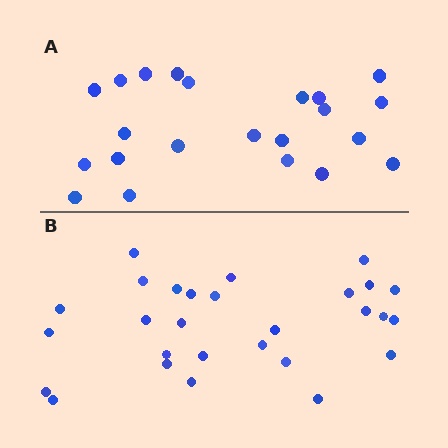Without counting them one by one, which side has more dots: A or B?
Region B (the bottom region) has more dots.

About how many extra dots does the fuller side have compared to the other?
Region B has about 6 more dots than region A.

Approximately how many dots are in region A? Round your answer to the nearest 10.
About 20 dots. (The exact count is 22, which rounds to 20.)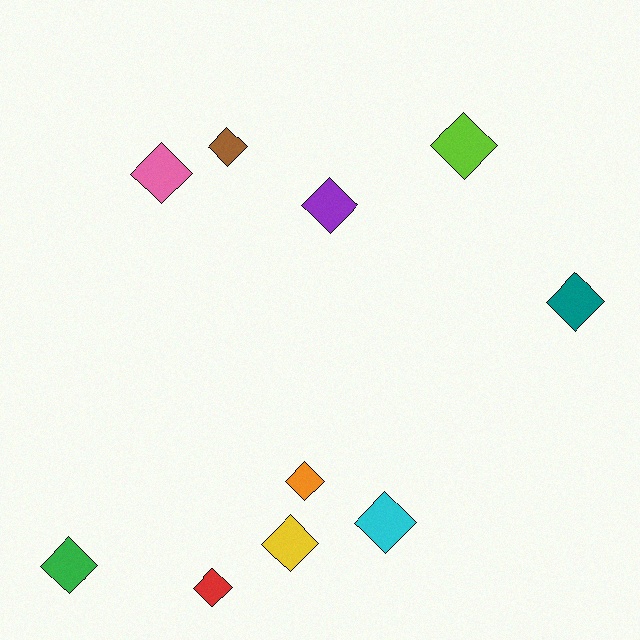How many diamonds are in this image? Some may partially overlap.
There are 10 diamonds.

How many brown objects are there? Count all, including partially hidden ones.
There is 1 brown object.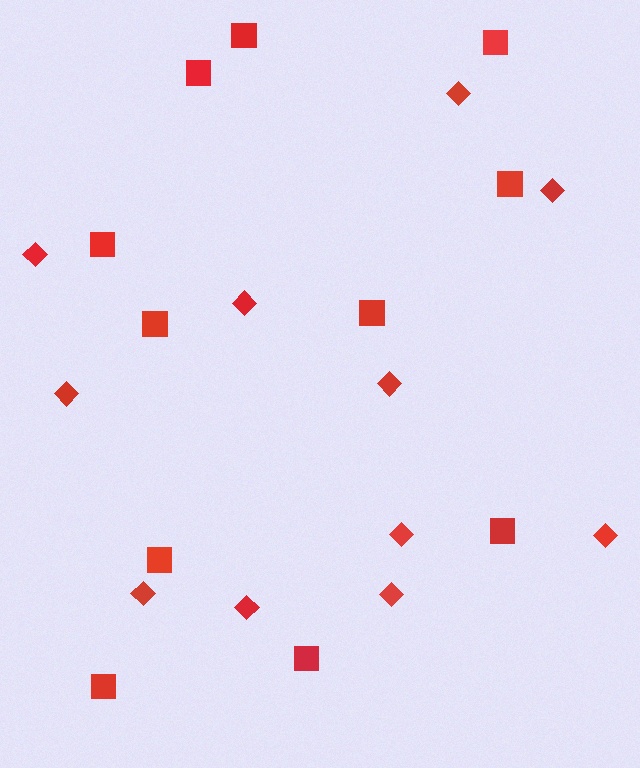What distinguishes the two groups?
There are 2 groups: one group of diamonds (11) and one group of squares (11).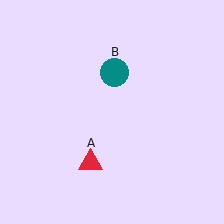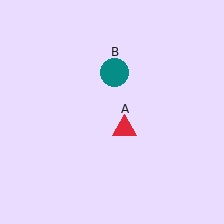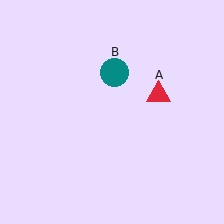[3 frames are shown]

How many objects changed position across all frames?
1 object changed position: red triangle (object A).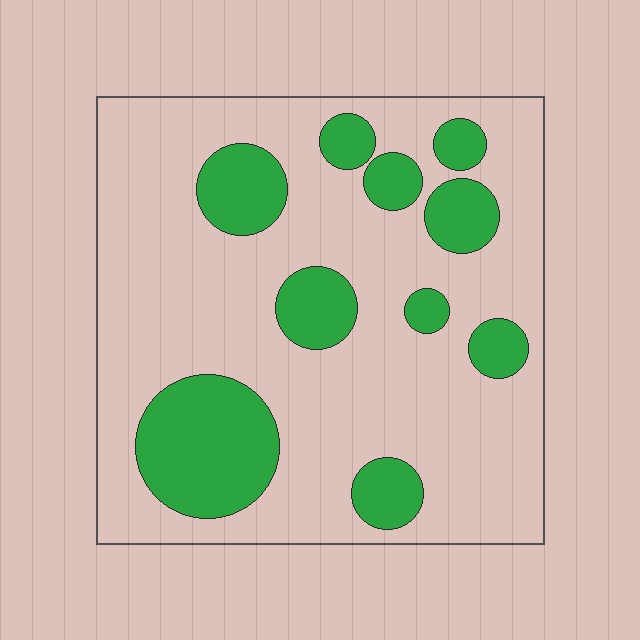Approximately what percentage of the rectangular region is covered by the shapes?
Approximately 25%.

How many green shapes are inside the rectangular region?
10.